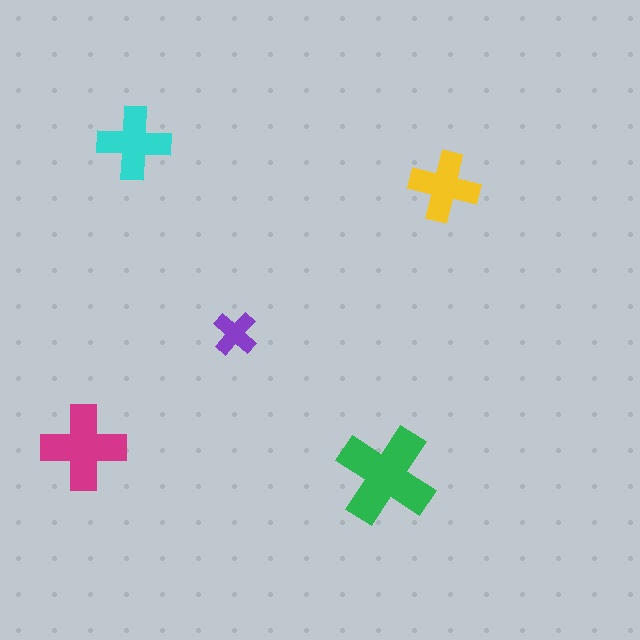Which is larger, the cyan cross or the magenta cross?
The magenta one.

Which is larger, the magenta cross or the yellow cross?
The magenta one.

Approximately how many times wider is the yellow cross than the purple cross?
About 1.5 times wider.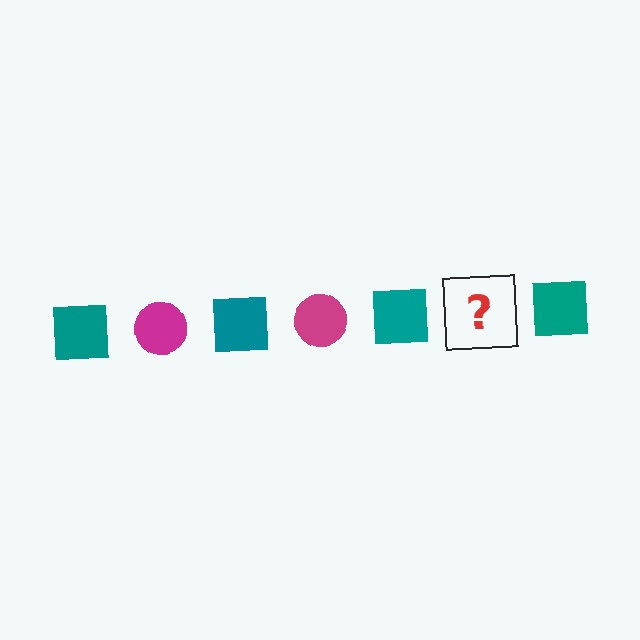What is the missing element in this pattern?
The missing element is a magenta circle.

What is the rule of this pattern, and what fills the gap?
The rule is that the pattern alternates between teal square and magenta circle. The gap should be filled with a magenta circle.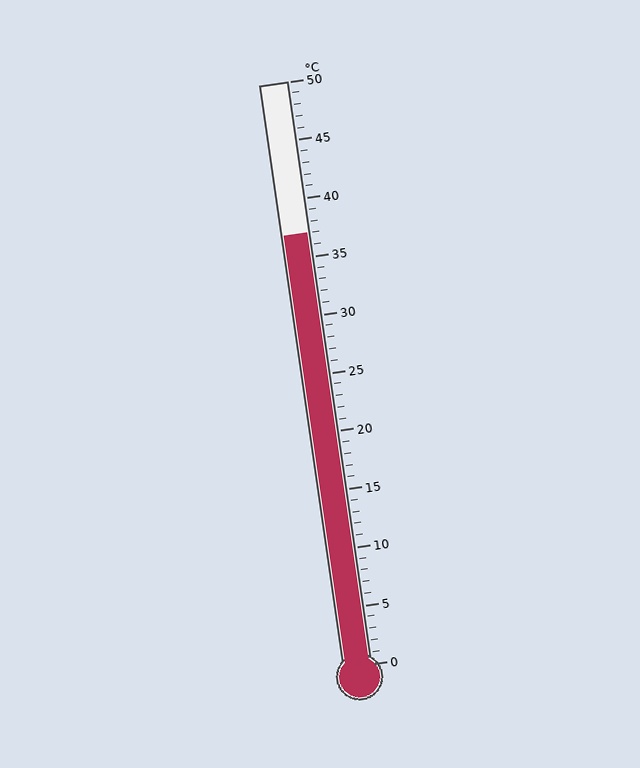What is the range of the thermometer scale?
The thermometer scale ranges from 0°C to 50°C.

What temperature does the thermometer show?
The thermometer shows approximately 37°C.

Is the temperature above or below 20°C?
The temperature is above 20°C.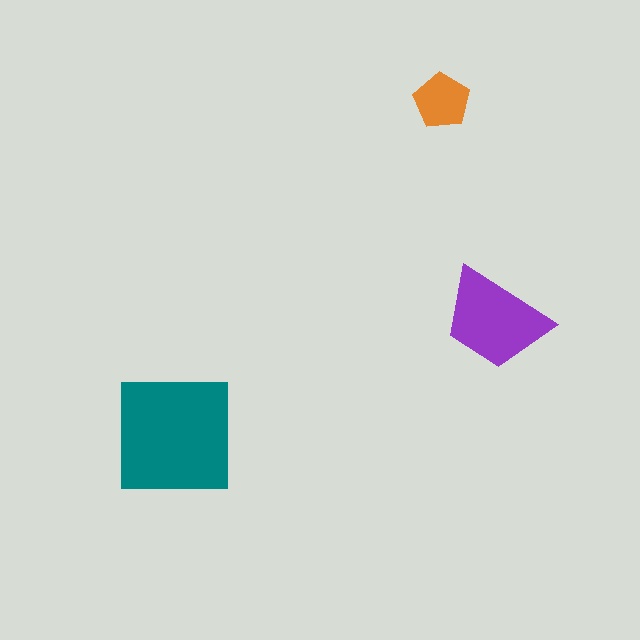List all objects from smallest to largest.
The orange pentagon, the purple trapezoid, the teal square.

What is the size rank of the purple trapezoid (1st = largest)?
2nd.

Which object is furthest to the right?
The purple trapezoid is rightmost.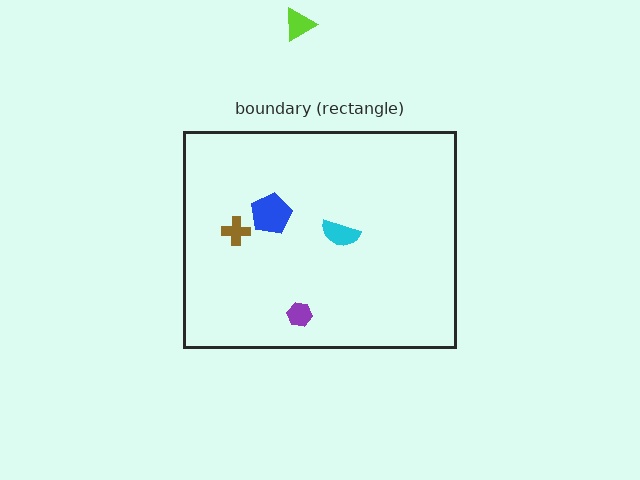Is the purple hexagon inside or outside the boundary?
Inside.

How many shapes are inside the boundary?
4 inside, 1 outside.